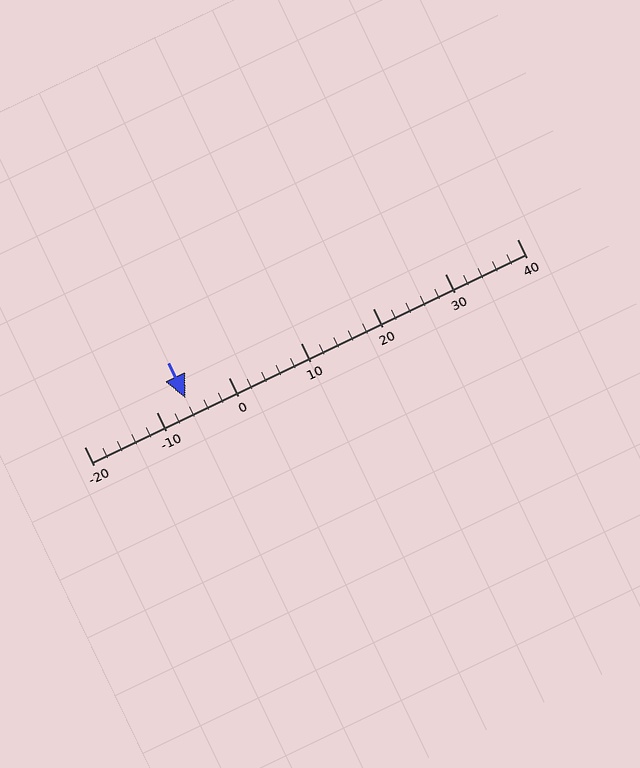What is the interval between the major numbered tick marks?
The major tick marks are spaced 10 units apart.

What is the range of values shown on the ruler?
The ruler shows values from -20 to 40.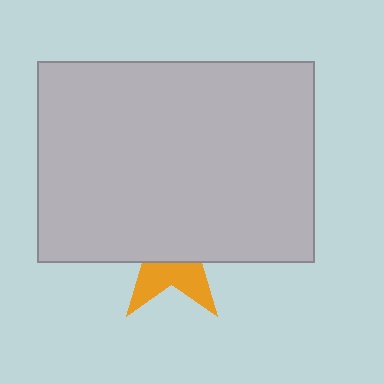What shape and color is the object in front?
The object in front is a light gray rectangle.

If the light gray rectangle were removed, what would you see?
You would see the complete orange star.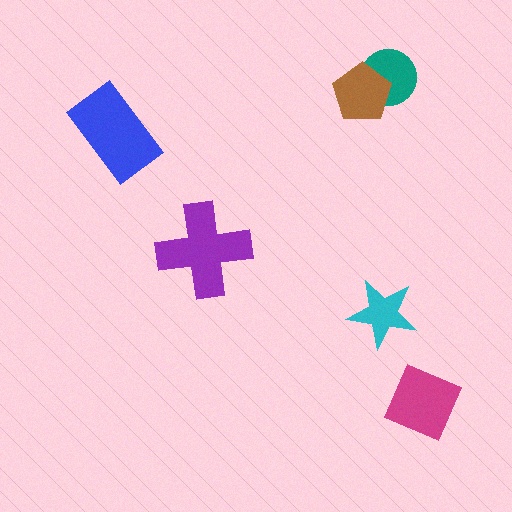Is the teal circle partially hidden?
Yes, it is partially covered by another shape.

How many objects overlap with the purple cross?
0 objects overlap with the purple cross.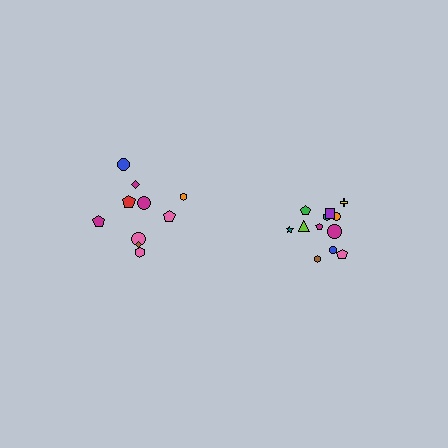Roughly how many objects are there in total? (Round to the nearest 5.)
Roughly 20 objects in total.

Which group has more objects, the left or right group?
The right group.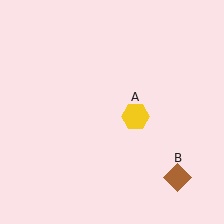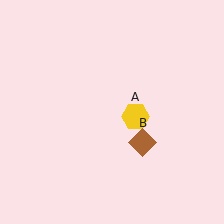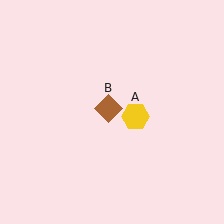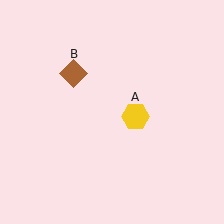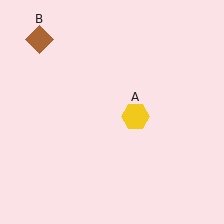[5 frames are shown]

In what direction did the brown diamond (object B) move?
The brown diamond (object B) moved up and to the left.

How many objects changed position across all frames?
1 object changed position: brown diamond (object B).